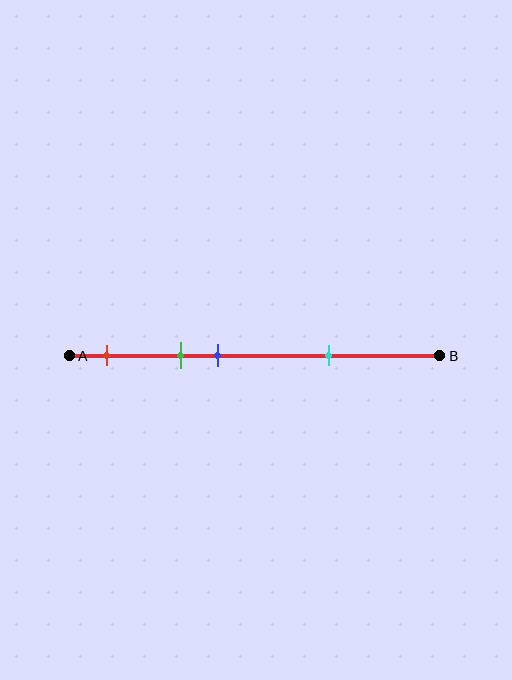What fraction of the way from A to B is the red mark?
The red mark is approximately 10% (0.1) of the way from A to B.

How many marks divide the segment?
There are 4 marks dividing the segment.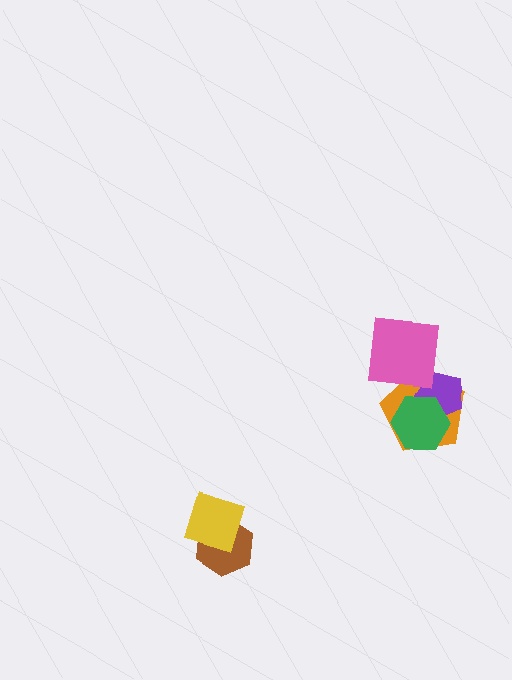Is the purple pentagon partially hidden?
Yes, it is partially covered by another shape.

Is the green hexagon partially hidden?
No, no other shape covers it.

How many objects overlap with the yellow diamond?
1 object overlaps with the yellow diamond.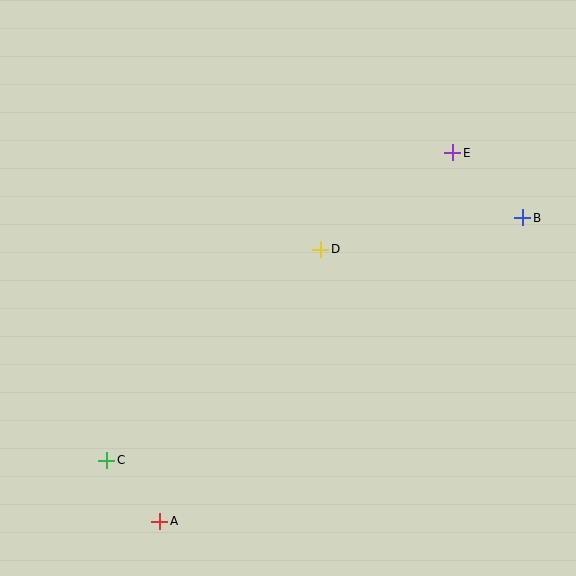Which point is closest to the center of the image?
Point D at (321, 249) is closest to the center.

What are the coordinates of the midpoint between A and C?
The midpoint between A and C is at (133, 491).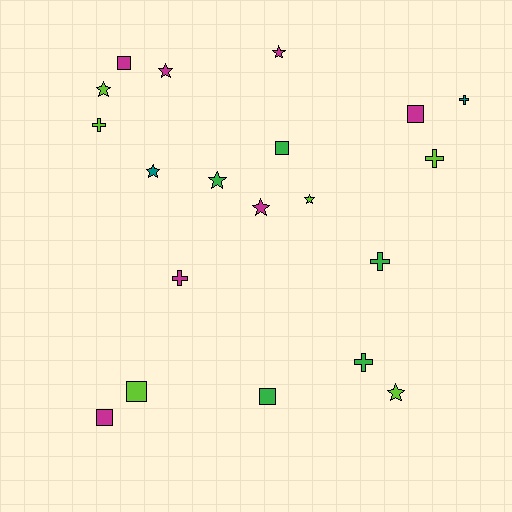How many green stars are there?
There is 1 green star.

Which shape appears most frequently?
Star, with 8 objects.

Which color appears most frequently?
Magenta, with 7 objects.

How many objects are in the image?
There are 20 objects.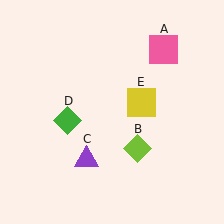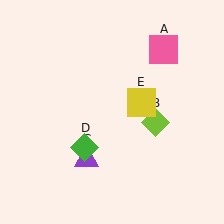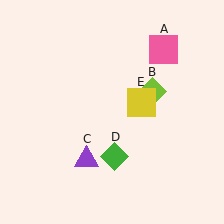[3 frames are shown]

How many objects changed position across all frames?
2 objects changed position: lime diamond (object B), green diamond (object D).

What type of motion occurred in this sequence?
The lime diamond (object B), green diamond (object D) rotated counterclockwise around the center of the scene.